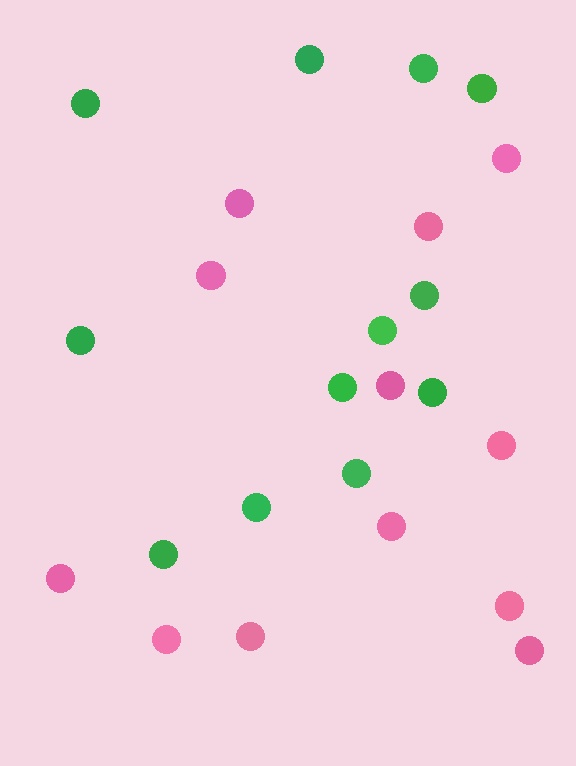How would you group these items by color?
There are 2 groups: one group of pink circles (12) and one group of green circles (12).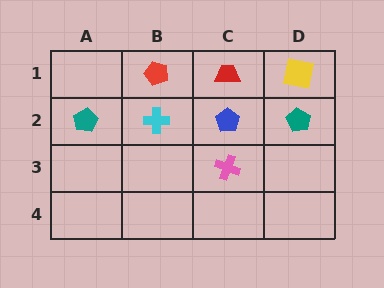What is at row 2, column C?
A blue pentagon.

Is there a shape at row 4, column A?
No, that cell is empty.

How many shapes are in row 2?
4 shapes.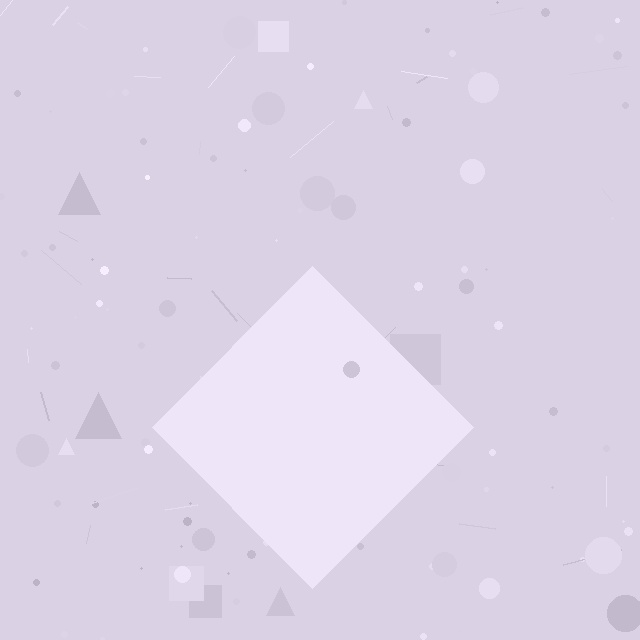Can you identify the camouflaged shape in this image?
The camouflaged shape is a diamond.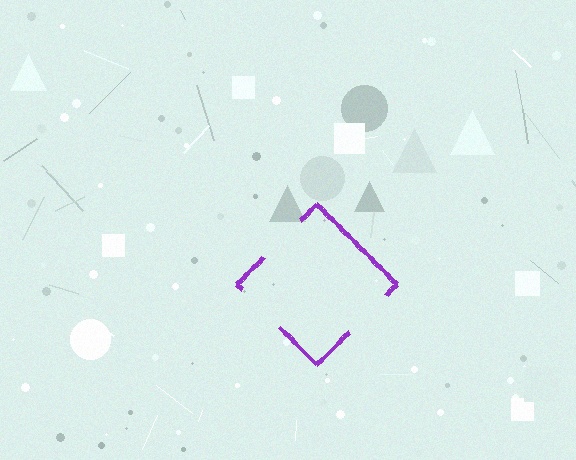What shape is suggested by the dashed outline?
The dashed outline suggests a diamond.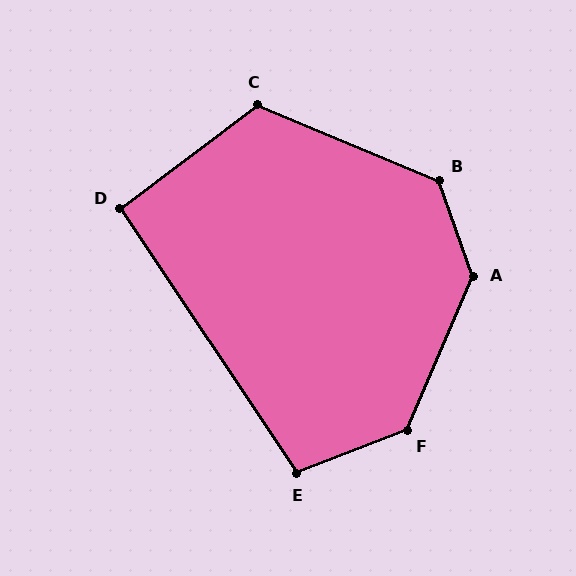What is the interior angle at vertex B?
Approximately 132 degrees (obtuse).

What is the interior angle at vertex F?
Approximately 135 degrees (obtuse).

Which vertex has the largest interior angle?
A, at approximately 137 degrees.